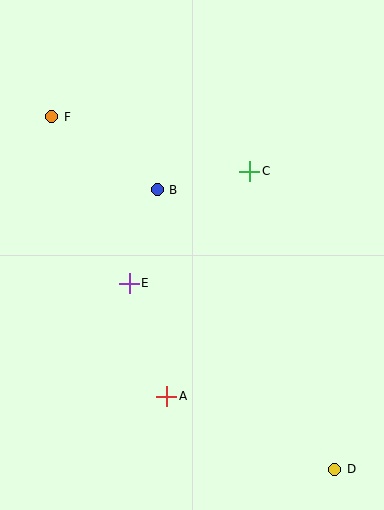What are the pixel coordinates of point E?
Point E is at (129, 283).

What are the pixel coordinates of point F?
Point F is at (52, 117).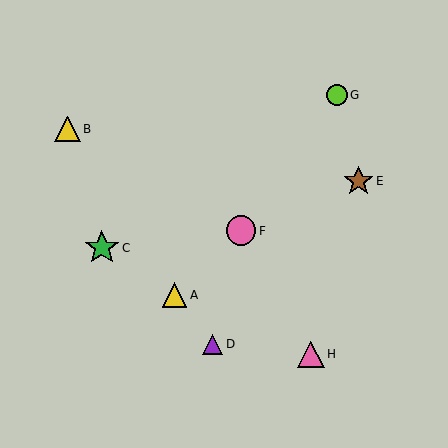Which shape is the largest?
The green star (labeled C) is the largest.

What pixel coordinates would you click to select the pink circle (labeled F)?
Click at (241, 231) to select the pink circle F.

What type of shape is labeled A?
Shape A is a yellow triangle.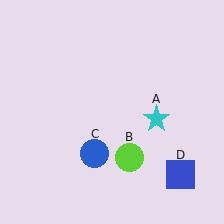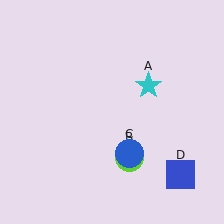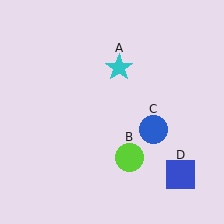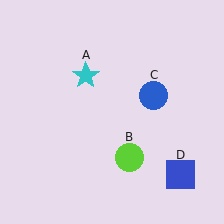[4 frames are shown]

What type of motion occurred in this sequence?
The cyan star (object A), blue circle (object C) rotated counterclockwise around the center of the scene.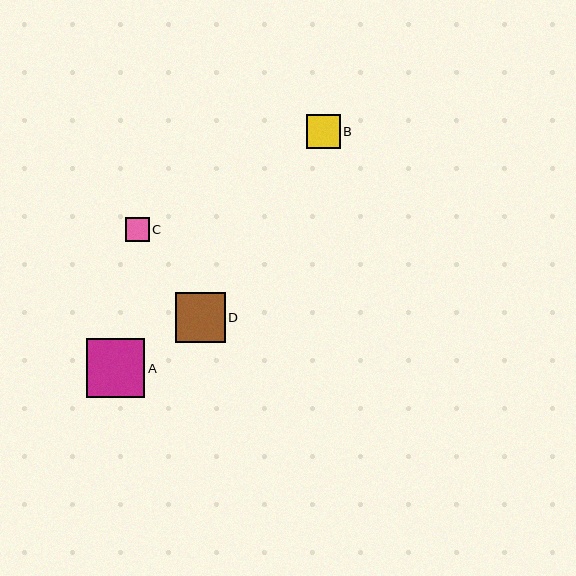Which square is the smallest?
Square C is the smallest with a size of approximately 24 pixels.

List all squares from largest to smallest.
From largest to smallest: A, D, B, C.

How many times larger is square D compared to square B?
Square D is approximately 1.4 times the size of square B.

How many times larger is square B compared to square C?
Square B is approximately 1.4 times the size of square C.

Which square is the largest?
Square A is the largest with a size of approximately 59 pixels.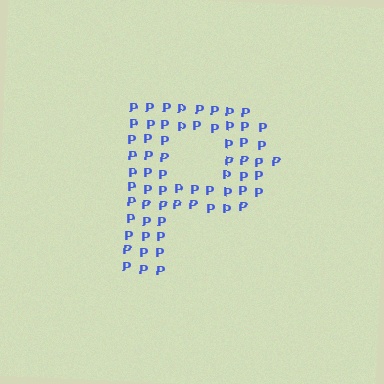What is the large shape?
The large shape is the letter P.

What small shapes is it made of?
It is made of small letter P's.